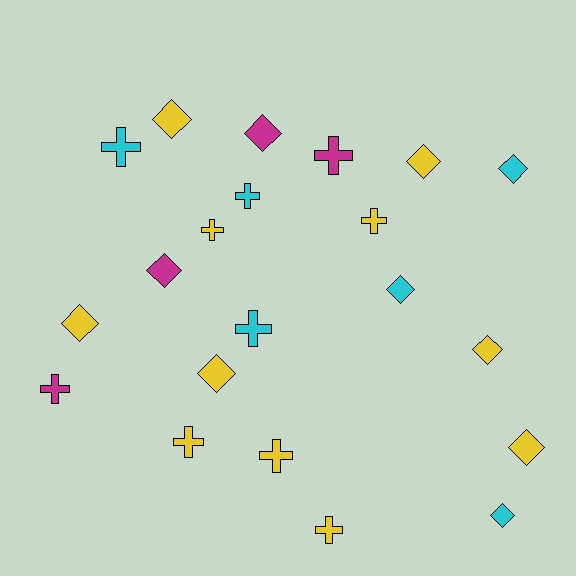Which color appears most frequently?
Yellow, with 11 objects.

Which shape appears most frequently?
Diamond, with 11 objects.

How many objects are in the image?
There are 21 objects.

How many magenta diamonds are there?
There are 2 magenta diamonds.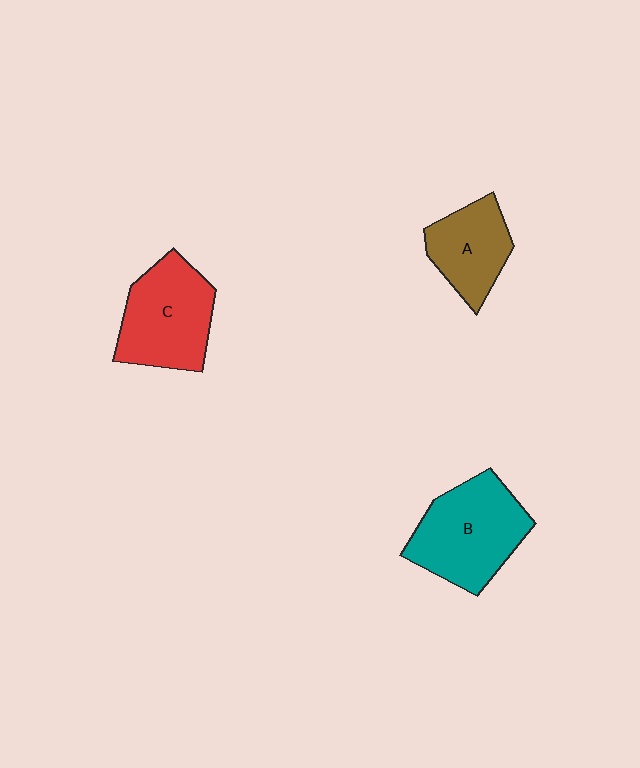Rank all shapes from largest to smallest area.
From largest to smallest: B (teal), C (red), A (brown).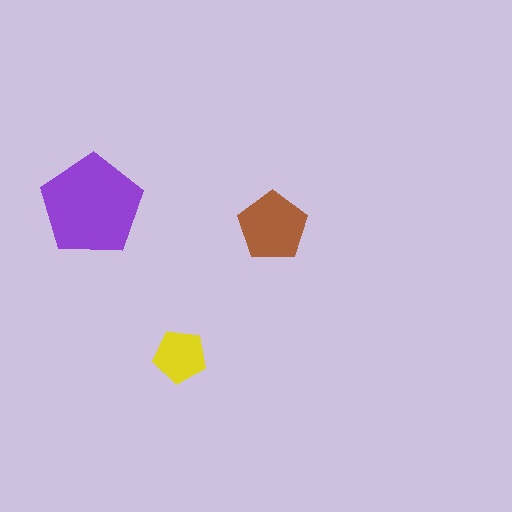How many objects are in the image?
There are 3 objects in the image.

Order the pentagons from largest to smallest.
the purple one, the brown one, the yellow one.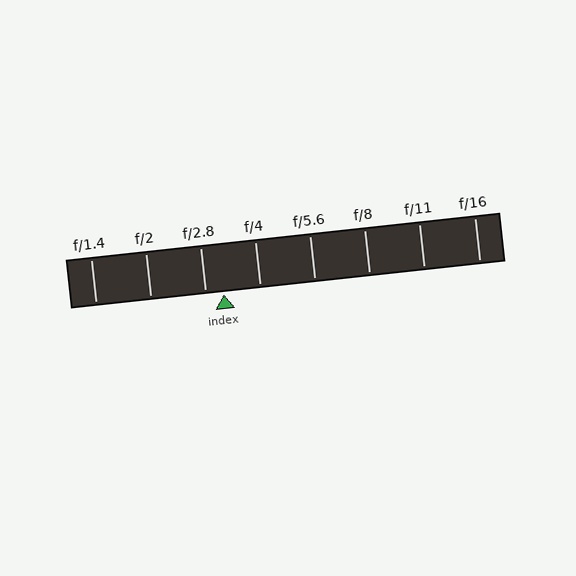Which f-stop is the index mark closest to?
The index mark is closest to f/2.8.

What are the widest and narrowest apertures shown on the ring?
The widest aperture shown is f/1.4 and the narrowest is f/16.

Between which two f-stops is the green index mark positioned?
The index mark is between f/2.8 and f/4.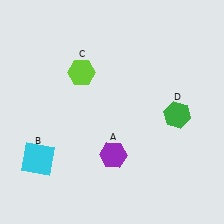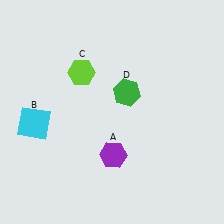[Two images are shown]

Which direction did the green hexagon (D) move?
The green hexagon (D) moved left.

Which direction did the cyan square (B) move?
The cyan square (B) moved up.